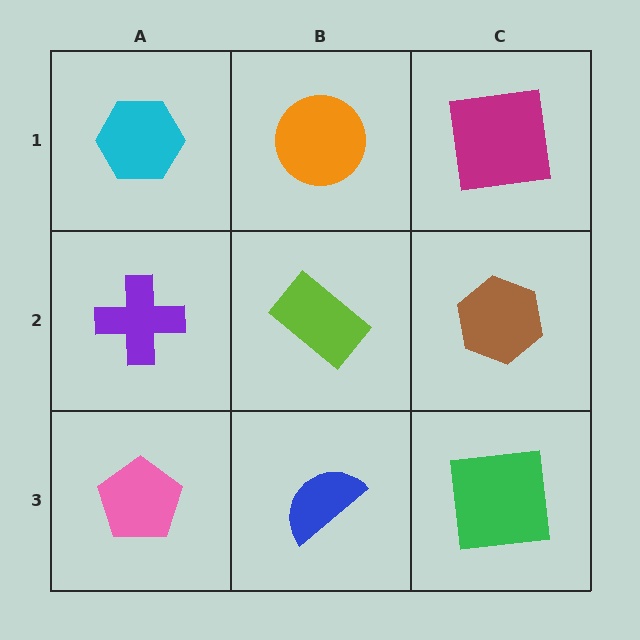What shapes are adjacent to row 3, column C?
A brown hexagon (row 2, column C), a blue semicircle (row 3, column B).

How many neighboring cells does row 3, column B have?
3.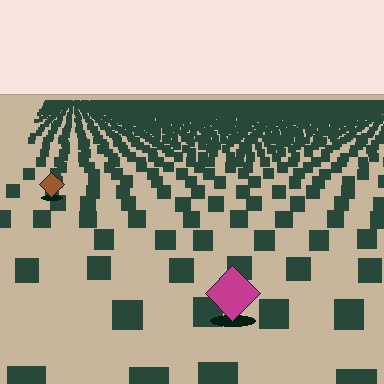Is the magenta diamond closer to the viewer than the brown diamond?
Yes. The magenta diamond is closer — you can tell from the texture gradient: the ground texture is coarser near it.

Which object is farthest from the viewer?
The brown diamond is farthest from the viewer. It appears smaller and the ground texture around it is denser.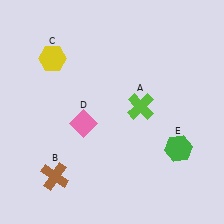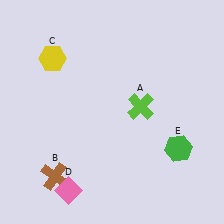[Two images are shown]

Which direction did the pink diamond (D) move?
The pink diamond (D) moved down.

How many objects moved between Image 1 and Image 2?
1 object moved between the two images.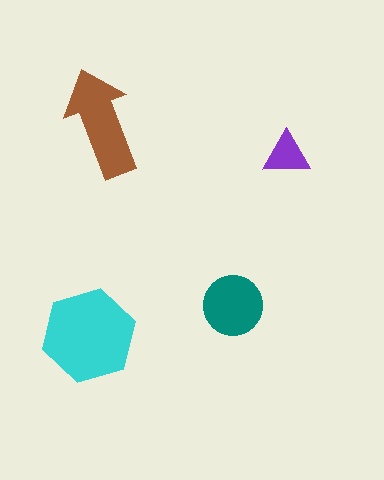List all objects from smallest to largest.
The purple triangle, the teal circle, the brown arrow, the cyan hexagon.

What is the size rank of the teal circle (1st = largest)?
3rd.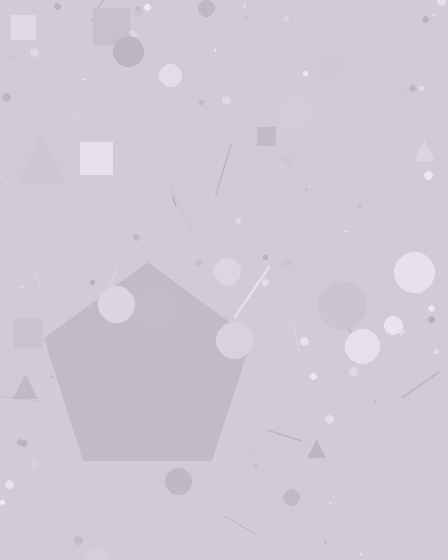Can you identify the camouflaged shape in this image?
The camouflaged shape is a pentagon.